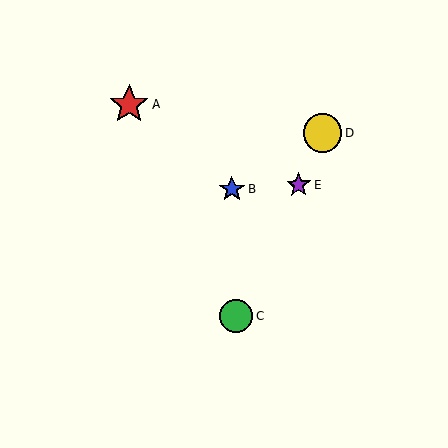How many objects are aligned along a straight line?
3 objects (C, D, E) are aligned along a straight line.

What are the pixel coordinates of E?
Object E is at (298, 185).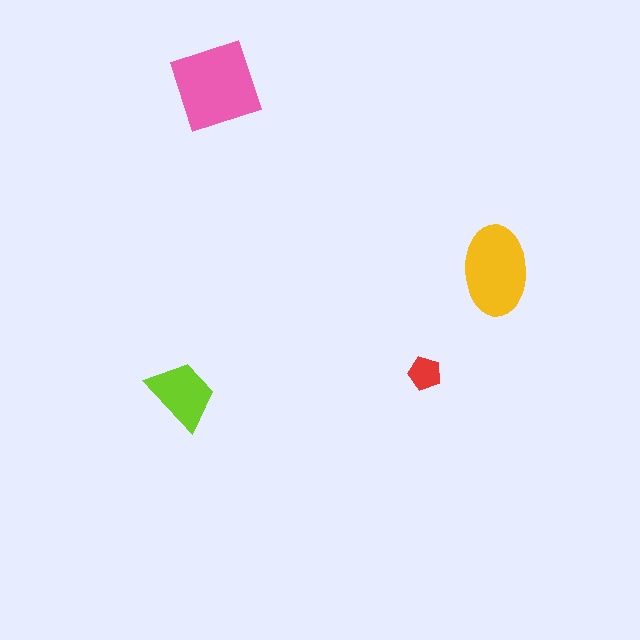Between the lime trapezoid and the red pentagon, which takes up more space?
The lime trapezoid.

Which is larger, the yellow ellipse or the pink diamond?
The pink diamond.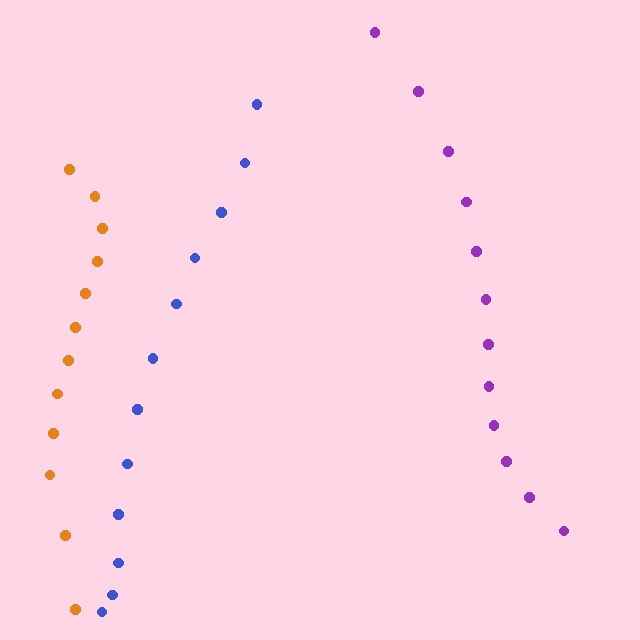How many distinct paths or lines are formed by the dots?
There are 3 distinct paths.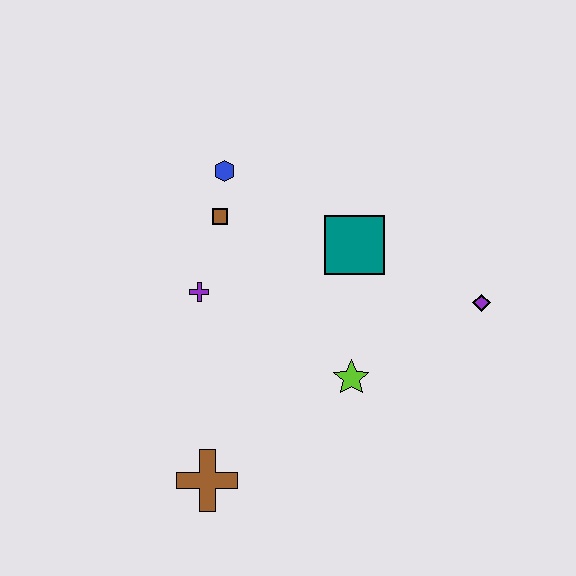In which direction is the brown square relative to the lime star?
The brown square is above the lime star.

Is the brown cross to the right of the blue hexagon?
No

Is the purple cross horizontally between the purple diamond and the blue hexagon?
No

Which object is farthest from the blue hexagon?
The brown cross is farthest from the blue hexagon.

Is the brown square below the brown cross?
No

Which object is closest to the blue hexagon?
The brown square is closest to the blue hexagon.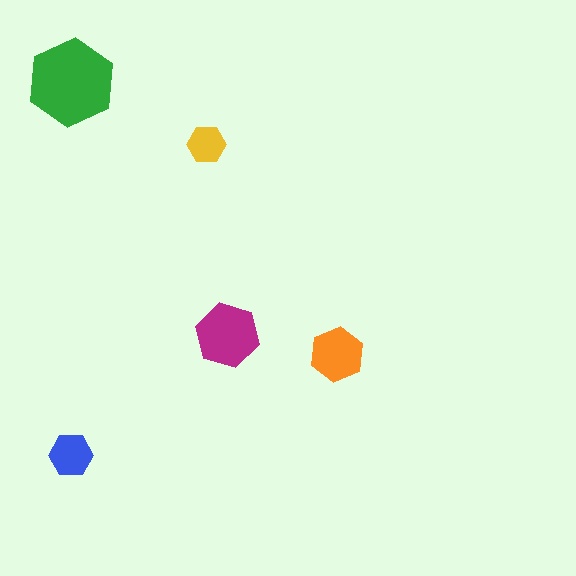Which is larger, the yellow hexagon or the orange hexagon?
The orange one.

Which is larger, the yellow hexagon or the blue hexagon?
The blue one.